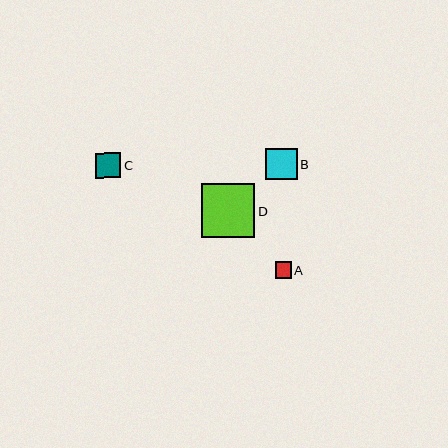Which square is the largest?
Square D is the largest with a size of approximately 54 pixels.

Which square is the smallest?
Square A is the smallest with a size of approximately 16 pixels.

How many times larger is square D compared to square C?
Square D is approximately 2.1 times the size of square C.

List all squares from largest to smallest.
From largest to smallest: D, B, C, A.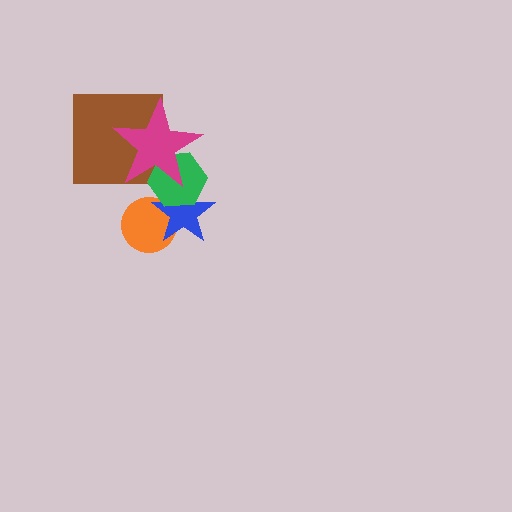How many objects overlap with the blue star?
3 objects overlap with the blue star.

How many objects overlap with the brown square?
1 object overlaps with the brown square.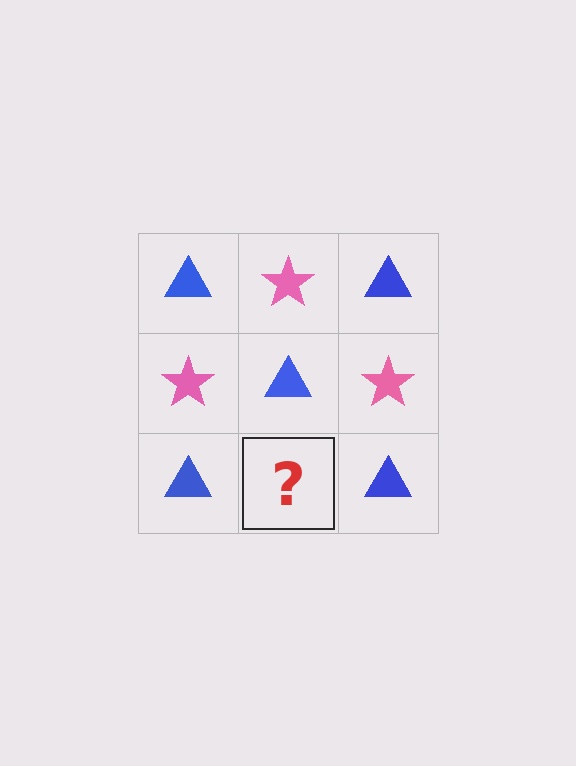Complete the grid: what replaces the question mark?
The question mark should be replaced with a pink star.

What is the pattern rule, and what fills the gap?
The rule is that it alternates blue triangle and pink star in a checkerboard pattern. The gap should be filled with a pink star.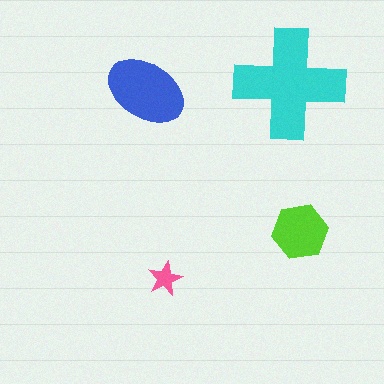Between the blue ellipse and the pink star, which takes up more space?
The blue ellipse.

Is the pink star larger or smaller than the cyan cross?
Smaller.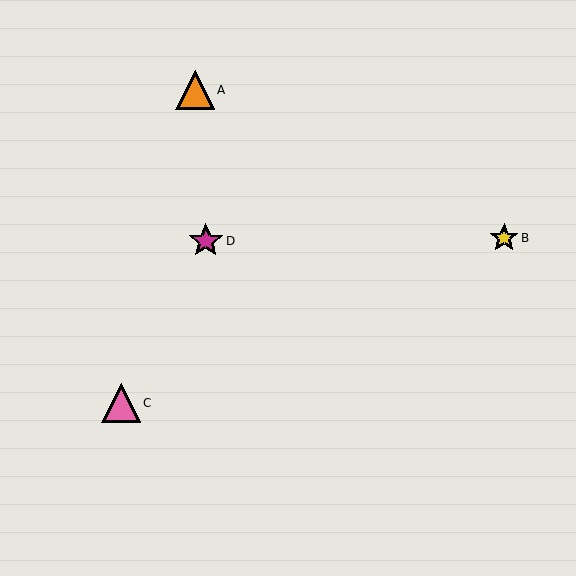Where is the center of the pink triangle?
The center of the pink triangle is at (121, 403).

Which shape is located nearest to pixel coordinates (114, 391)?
The pink triangle (labeled C) at (121, 403) is nearest to that location.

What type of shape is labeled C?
Shape C is a pink triangle.